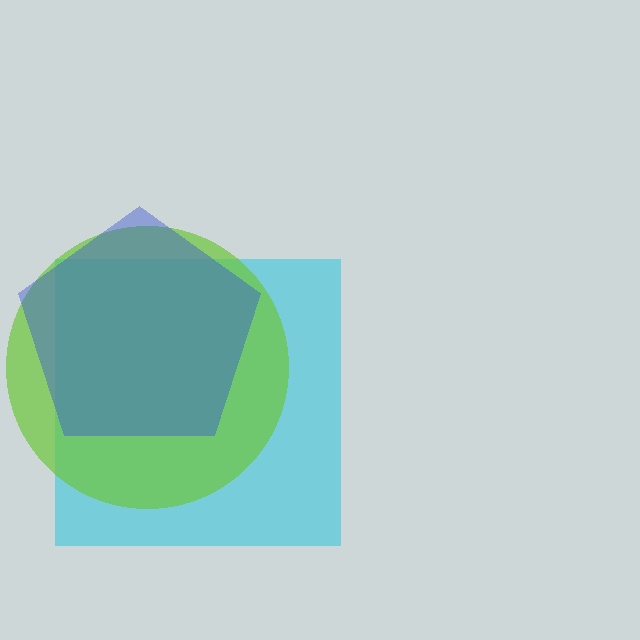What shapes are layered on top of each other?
The layered shapes are: a cyan square, a lime circle, a blue pentagon.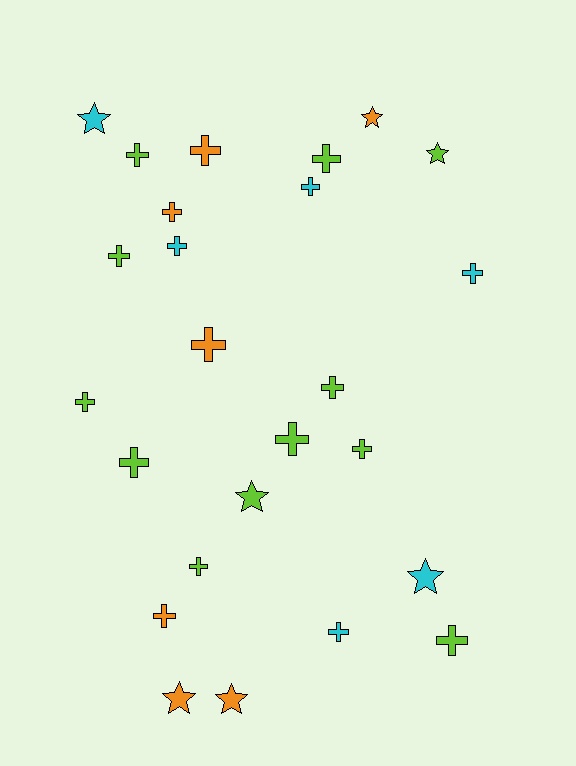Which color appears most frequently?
Lime, with 12 objects.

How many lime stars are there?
There are 2 lime stars.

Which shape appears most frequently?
Cross, with 18 objects.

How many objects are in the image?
There are 25 objects.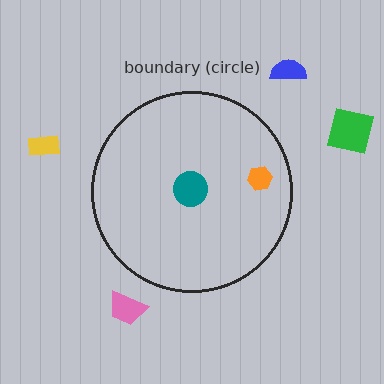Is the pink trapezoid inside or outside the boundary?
Outside.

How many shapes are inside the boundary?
2 inside, 4 outside.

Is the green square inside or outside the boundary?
Outside.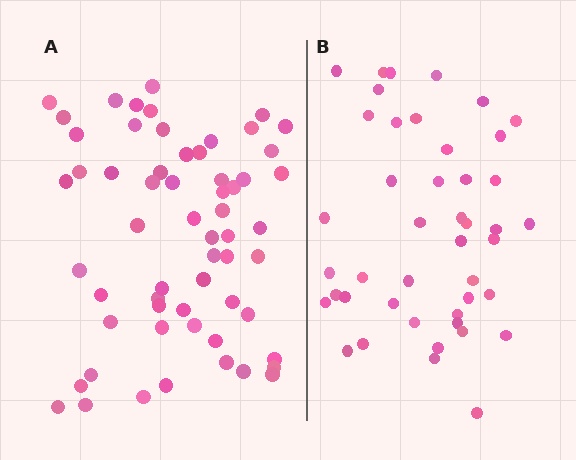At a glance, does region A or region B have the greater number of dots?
Region A (the left region) has more dots.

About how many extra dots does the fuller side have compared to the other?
Region A has approximately 15 more dots than region B.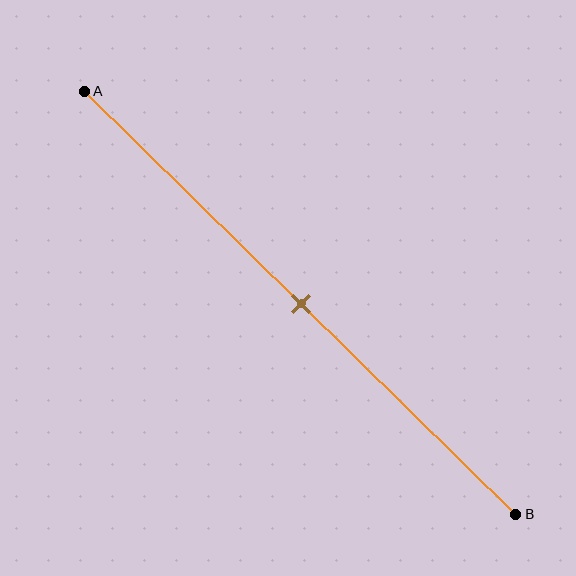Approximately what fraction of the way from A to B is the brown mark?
The brown mark is approximately 50% of the way from A to B.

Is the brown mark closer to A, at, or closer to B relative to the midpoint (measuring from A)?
The brown mark is approximately at the midpoint of segment AB.